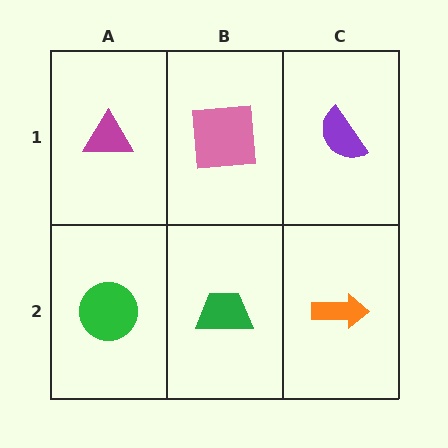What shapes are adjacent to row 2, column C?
A purple semicircle (row 1, column C), a green trapezoid (row 2, column B).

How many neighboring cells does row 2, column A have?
2.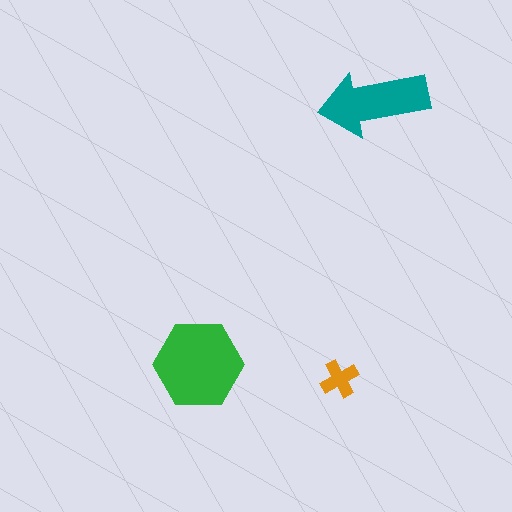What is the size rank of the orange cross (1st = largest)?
3rd.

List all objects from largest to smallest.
The green hexagon, the teal arrow, the orange cross.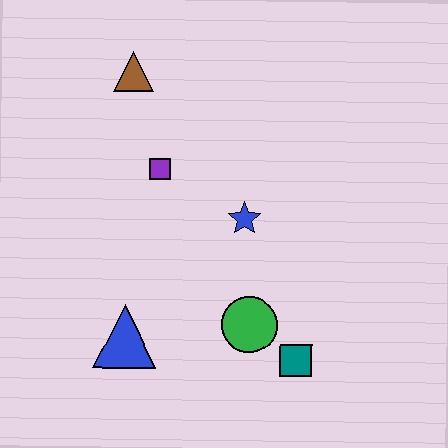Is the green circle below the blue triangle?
No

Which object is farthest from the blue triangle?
The brown triangle is farthest from the blue triangle.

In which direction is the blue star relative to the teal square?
The blue star is above the teal square.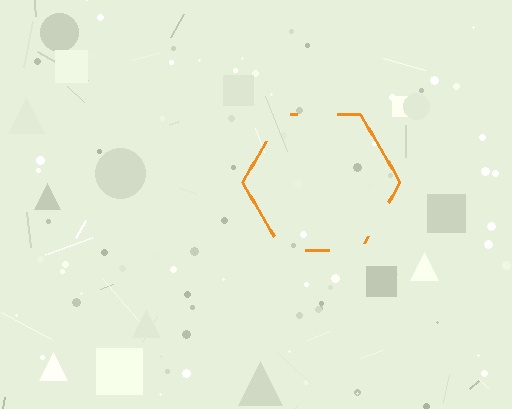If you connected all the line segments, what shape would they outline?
They would outline a hexagon.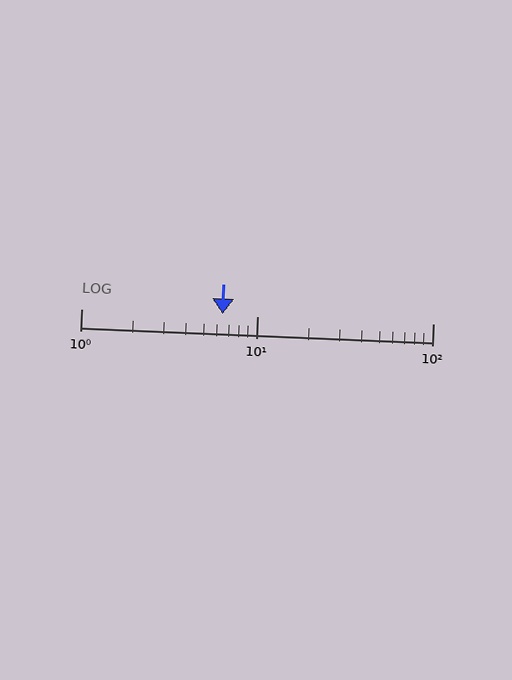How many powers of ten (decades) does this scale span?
The scale spans 2 decades, from 1 to 100.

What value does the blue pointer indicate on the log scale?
The pointer indicates approximately 6.4.